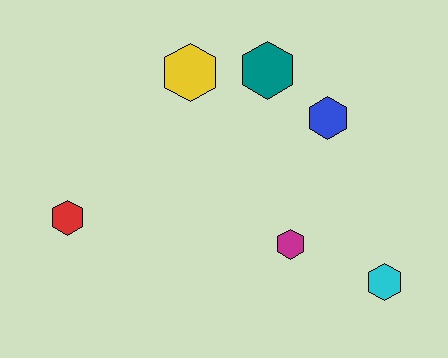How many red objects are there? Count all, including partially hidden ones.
There is 1 red object.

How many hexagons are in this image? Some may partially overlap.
There are 6 hexagons.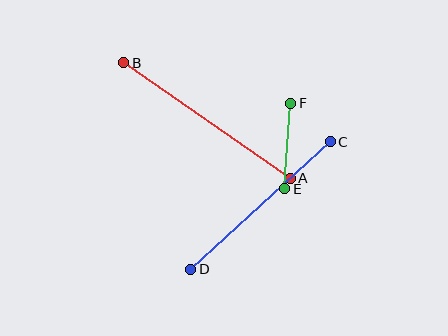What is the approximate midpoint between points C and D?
The midpoint is at approximately (261, 205) pixels.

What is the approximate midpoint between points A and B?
The midpoint is at approximately (207, 120) pixels.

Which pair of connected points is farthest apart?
Points A and B are farthest apart.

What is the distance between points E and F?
The distance is approximately 86 pixels.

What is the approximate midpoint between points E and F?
The midpoint is at approximately (288, 146) pixels.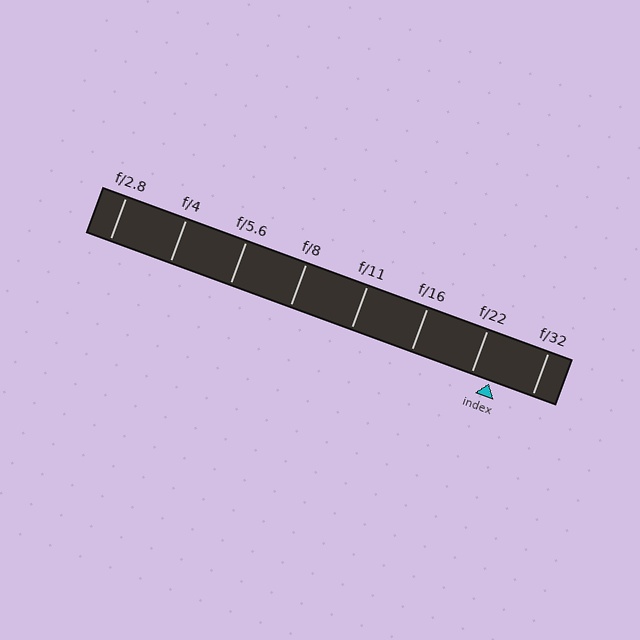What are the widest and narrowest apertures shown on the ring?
The widest aperture shown is f/2.8 and the narrowest is f/32.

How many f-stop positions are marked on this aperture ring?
There are 8 f-stop positions marked.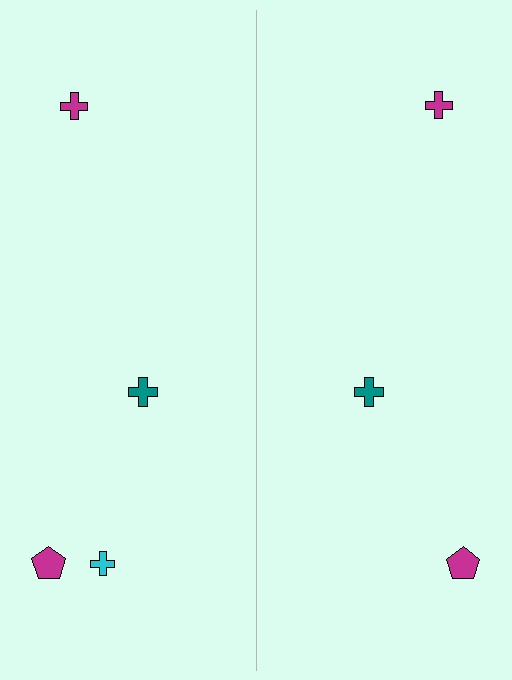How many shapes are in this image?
There are 7 shapes in this image.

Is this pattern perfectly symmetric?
No, the pattern is not perfectly symmetric. A cyan cross is missing from the right side.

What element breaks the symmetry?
A cyan cross is missing from the right side.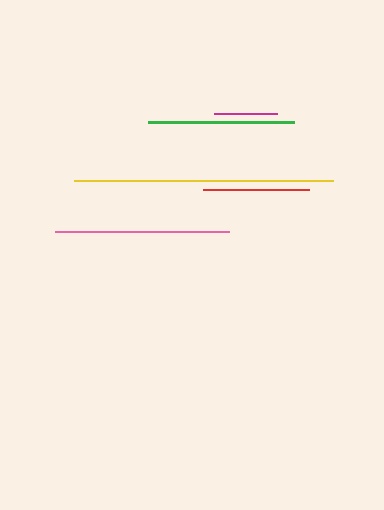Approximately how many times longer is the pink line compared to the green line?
The pink line is approximately 1.2 times the length of the green line.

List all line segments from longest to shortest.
From longest to shortest: yellow, pink, green, red, magenta.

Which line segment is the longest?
The yellow line is the longest at approximately 259 pixels.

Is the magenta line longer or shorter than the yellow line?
The yellow line is longer than the magenta line.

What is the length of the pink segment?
The pink segment is approximately 174 pixels long.